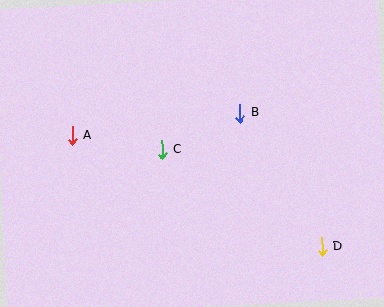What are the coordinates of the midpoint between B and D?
The midpoint between B and D is at (281, 180).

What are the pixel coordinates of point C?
Point C is at (162, 150).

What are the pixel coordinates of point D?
Point D is at (322, 247).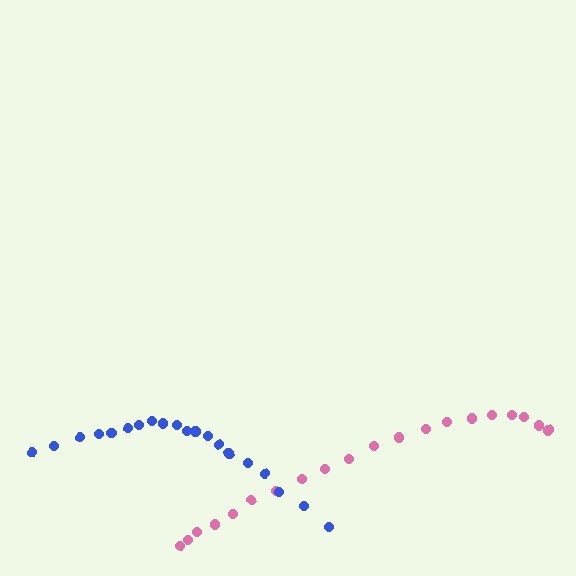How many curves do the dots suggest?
There are 2 distinct paths.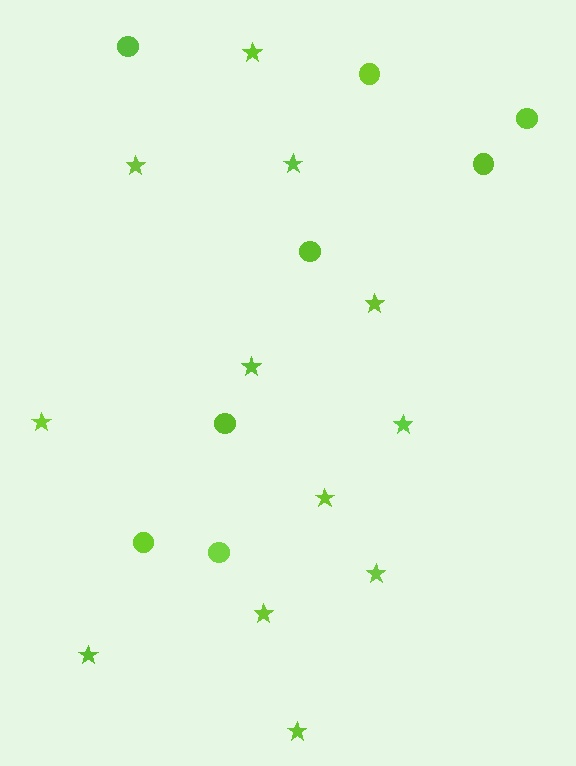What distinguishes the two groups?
There are 2 groups: one group of circles (8) and one group of stars (12).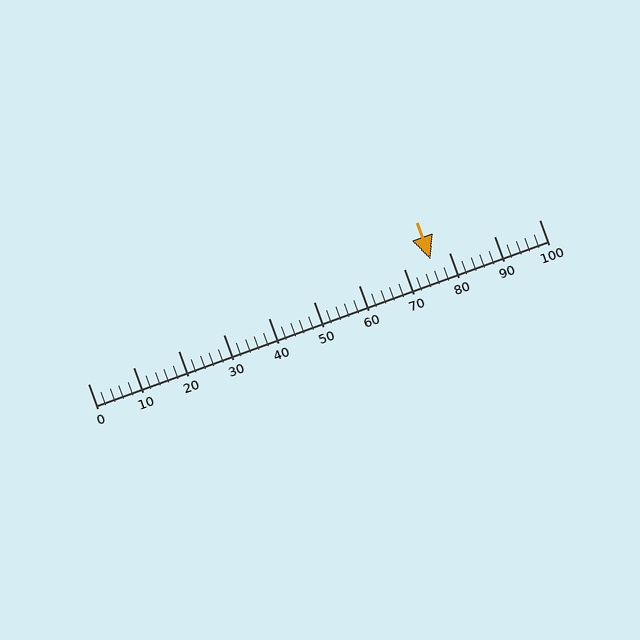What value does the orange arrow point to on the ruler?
The orange arrow points to approximately 76.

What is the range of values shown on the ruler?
The ruler shows values from 0 to 100.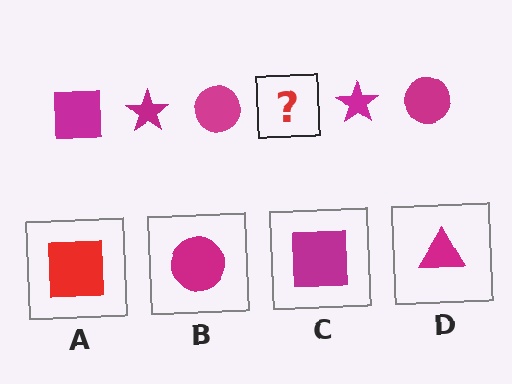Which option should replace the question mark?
Option C.